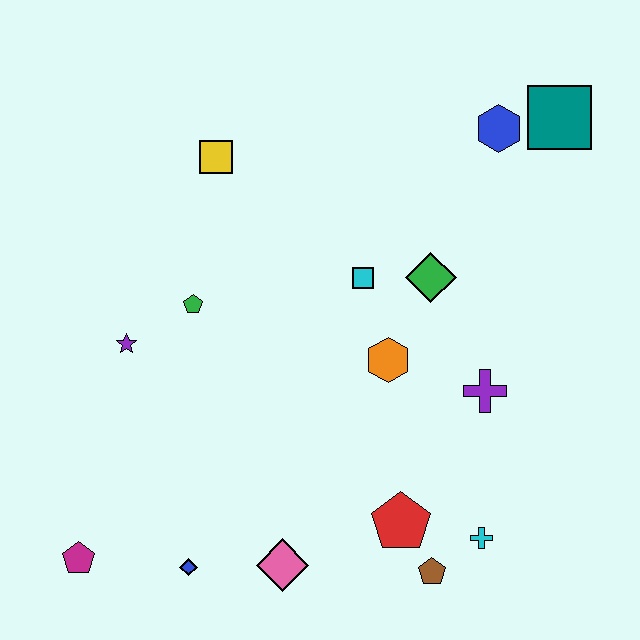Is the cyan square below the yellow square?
Yes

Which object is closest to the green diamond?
The cyan square is closest to the green diamond.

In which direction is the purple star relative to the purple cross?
The purple star is to the left of the purple cross.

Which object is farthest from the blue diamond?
The teal square is farthest from the blue diamond.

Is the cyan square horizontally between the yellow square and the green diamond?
Yes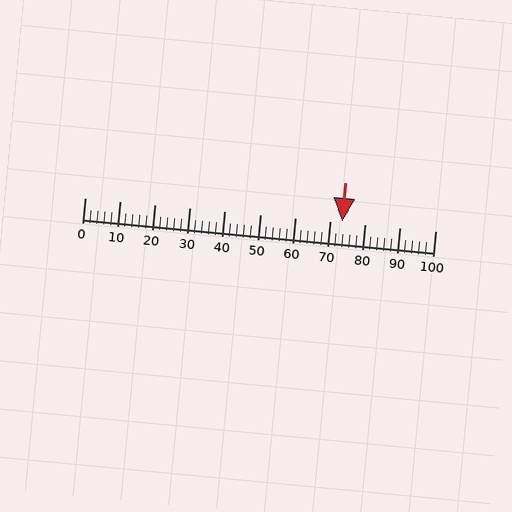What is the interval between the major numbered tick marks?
The major tick marks are spaced 10 units apart.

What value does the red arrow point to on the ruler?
The red arrow points to approximately 73.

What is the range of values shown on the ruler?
The ruler shows values from 0 to 100.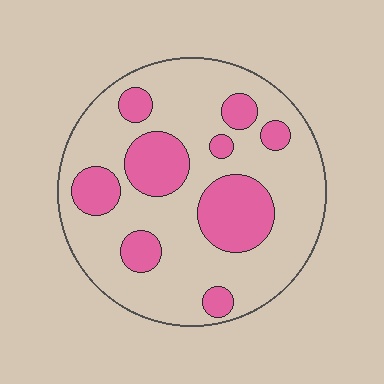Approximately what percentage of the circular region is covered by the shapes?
Approximately 25%.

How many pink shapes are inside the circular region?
9.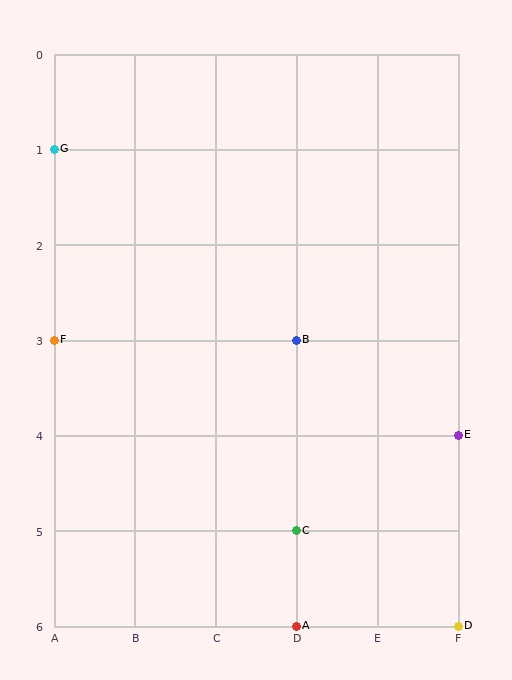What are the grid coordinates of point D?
Point D is at grid coordinates (F, 6).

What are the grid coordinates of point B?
Point B is at grid coordinates (D, 3).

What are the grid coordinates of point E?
Point E is at grid coordinates (F, 4).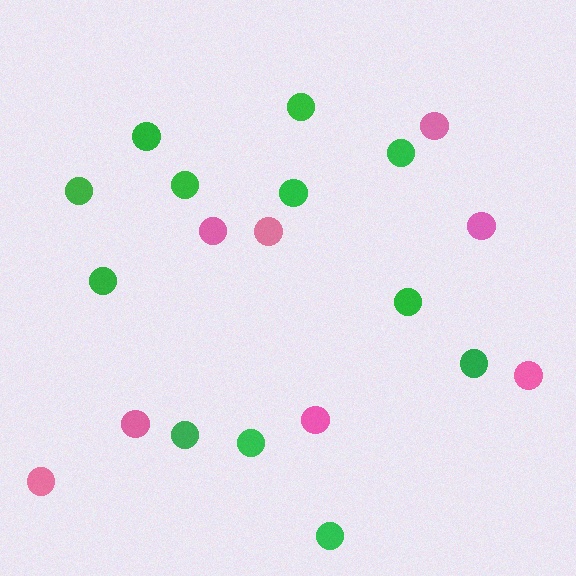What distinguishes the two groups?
There are 2 groups: one group of pink circles (8) and one group of green circles (12).